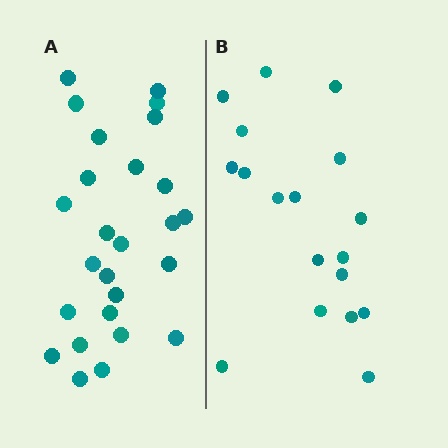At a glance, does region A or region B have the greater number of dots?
Region A (the left region) has more dots.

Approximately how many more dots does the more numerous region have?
Region A has roughly 8 or so more dots than region B.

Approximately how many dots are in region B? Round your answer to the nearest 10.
About 20 dots. (The exact count is 18, which rounds to 20.)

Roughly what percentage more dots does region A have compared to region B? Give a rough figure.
About 45% more.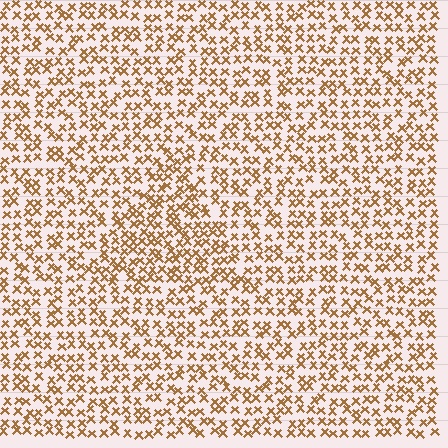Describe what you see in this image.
The image contains small brown elements arranged at two different densities. A triangle-shaped region is visible where the elements are more densely packed than the surrounding area.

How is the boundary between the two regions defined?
The boundary is defined by a change in element density (approximately 1.4x ratio). All elements are the same color, size, and shape.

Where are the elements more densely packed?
The elements are more densely packed inside the triangle boundary.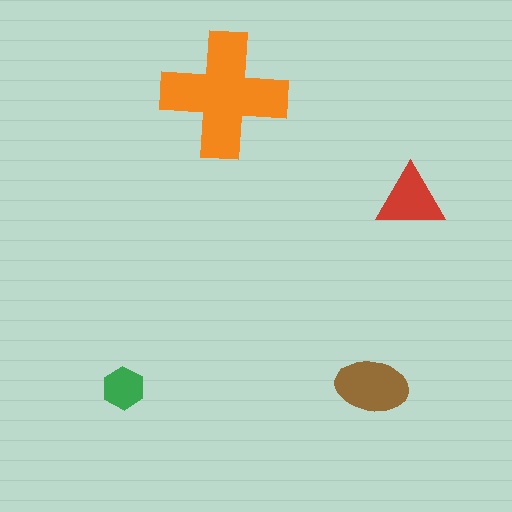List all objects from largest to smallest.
The orange cross, the brown ellipse, the red triangle, the green hexagon.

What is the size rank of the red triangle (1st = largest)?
3rd.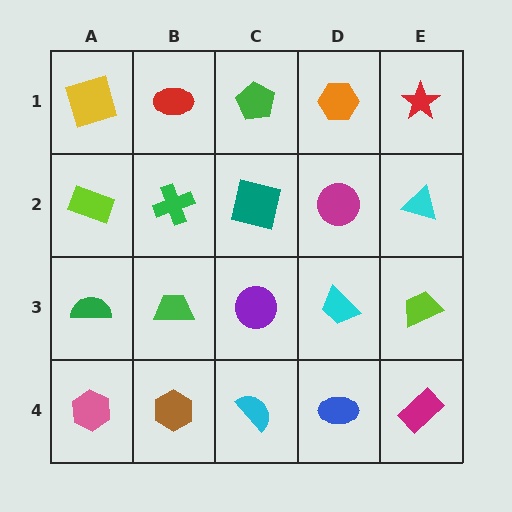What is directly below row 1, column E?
A cyan triangle.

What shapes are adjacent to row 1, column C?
A teal square (row 2, column C), a red ellipse (row 1, column B), an orange hexagon (row 1, column D).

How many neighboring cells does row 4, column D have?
3.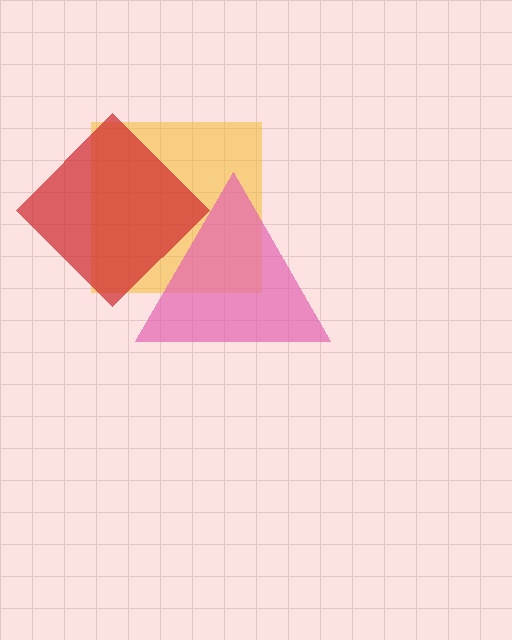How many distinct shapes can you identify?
There are 3 distinct shapes: a yellow square, a pink triangle, a red diamond.